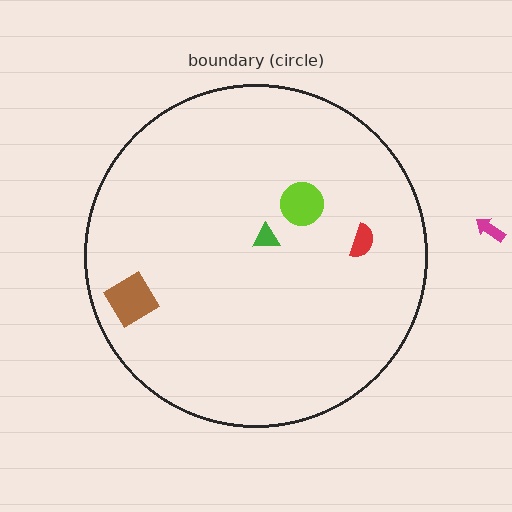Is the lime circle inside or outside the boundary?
Inside.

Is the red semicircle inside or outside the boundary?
Inside.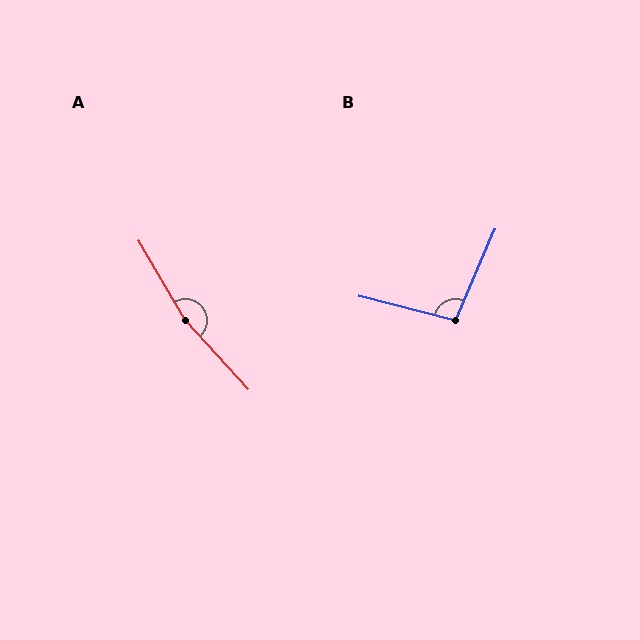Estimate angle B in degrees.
Approximately 99 degrees.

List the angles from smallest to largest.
B (99°), A (168°).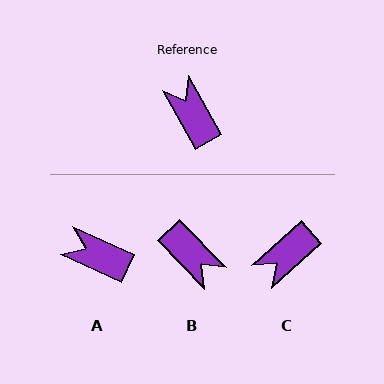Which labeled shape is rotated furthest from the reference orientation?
B, about 165 degrees away.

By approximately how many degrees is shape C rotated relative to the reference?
Approximately 103 degrees counter-clockwise.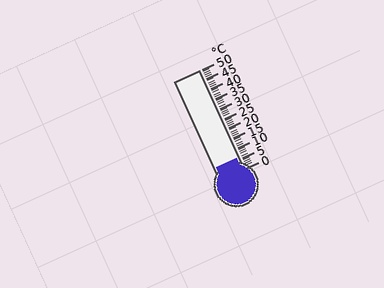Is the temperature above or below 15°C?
The temperature is below 15°C.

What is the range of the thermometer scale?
The thermometer scale ranges from 0°C to 50°C.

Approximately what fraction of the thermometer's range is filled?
The thermometer is filled to approximately 10% of its range.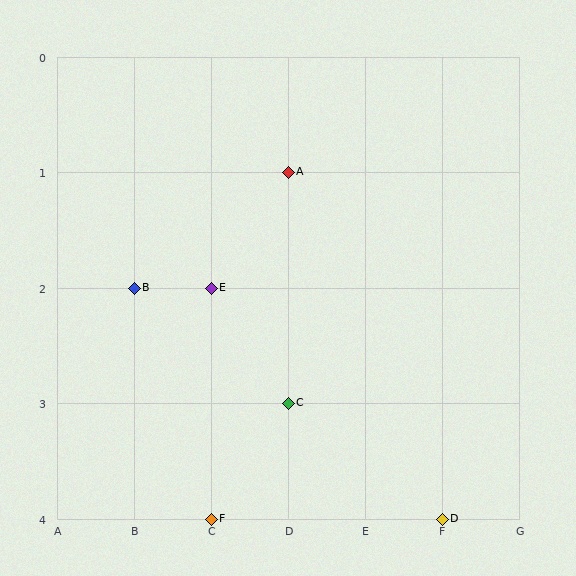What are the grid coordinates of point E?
Point E is at grid coordinates (C, 2).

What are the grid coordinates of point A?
Point A is at grid coordinates (D, 1).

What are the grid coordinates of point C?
Point C is at grid coordinates (D, 3).